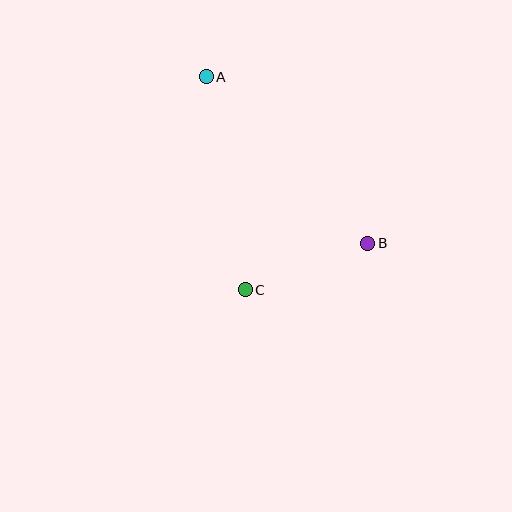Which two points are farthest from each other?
Points A and B are farthest from each other.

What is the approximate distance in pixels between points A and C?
The distance between A and C is approximately 216 pixels.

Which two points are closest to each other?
Points B and C are closest to each other.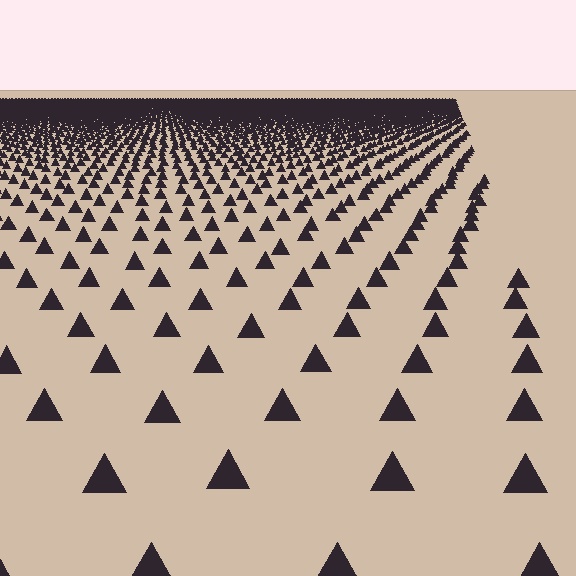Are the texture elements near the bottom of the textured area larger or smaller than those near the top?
Larger. Near the bottom, elements are closer to the viewer and appear at a bigger on-screen size.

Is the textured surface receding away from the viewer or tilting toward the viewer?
The surface is receding away from the viewer. Texture elements get smaller and denser toward the top.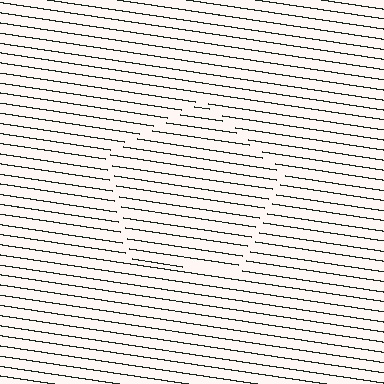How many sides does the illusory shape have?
5 sides — the line-ends trace a pentagon.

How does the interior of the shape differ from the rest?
The interior of the shape contains the same grating, shifted by half a period — the contour is defined by the phase discontinuity where line-ends from the inner and outer gratings abut.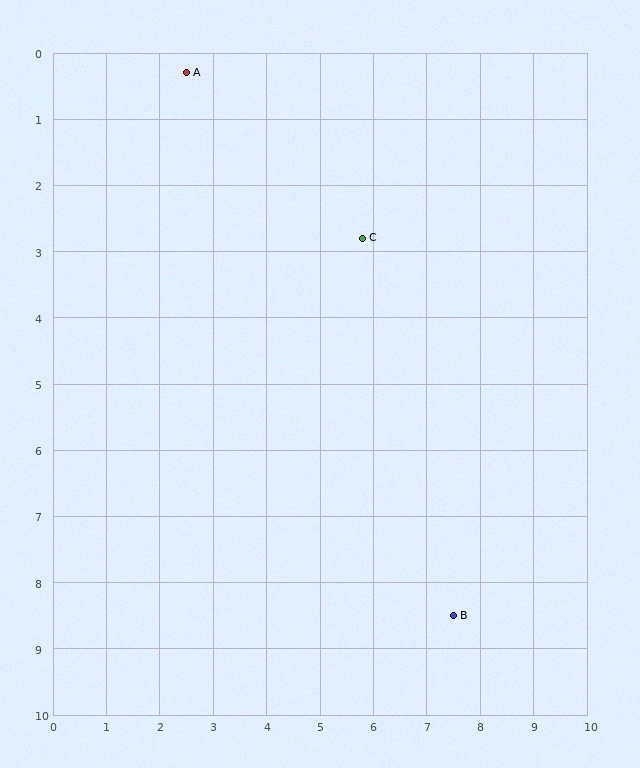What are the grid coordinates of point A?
Point A is at approximately (2.5, 0.3).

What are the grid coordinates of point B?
Point B is at approximately (7.5, 8.5).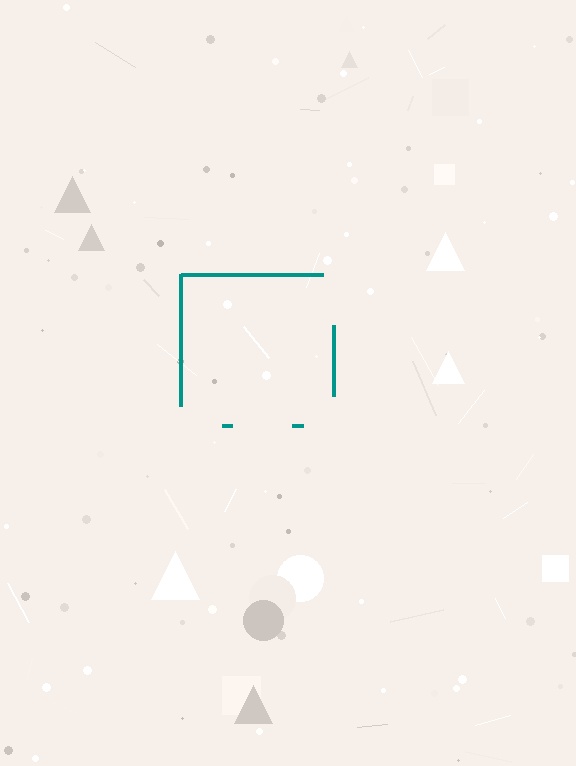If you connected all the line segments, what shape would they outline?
They would outline a square.